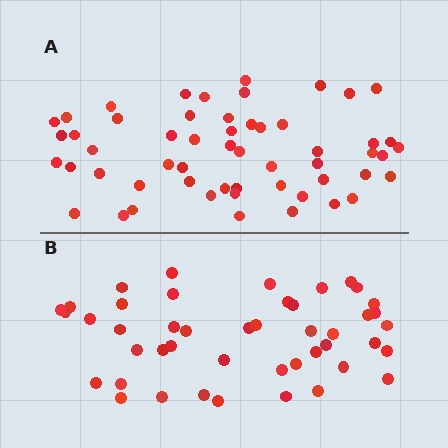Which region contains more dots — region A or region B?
Region A (the top region) has more dots.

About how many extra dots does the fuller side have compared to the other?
Region A has roughly 10 or so more dots than region B.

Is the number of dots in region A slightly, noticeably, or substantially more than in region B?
Region A has only slightly more — the two regions are fairly close. The ratio is roughly 1.2 to 1.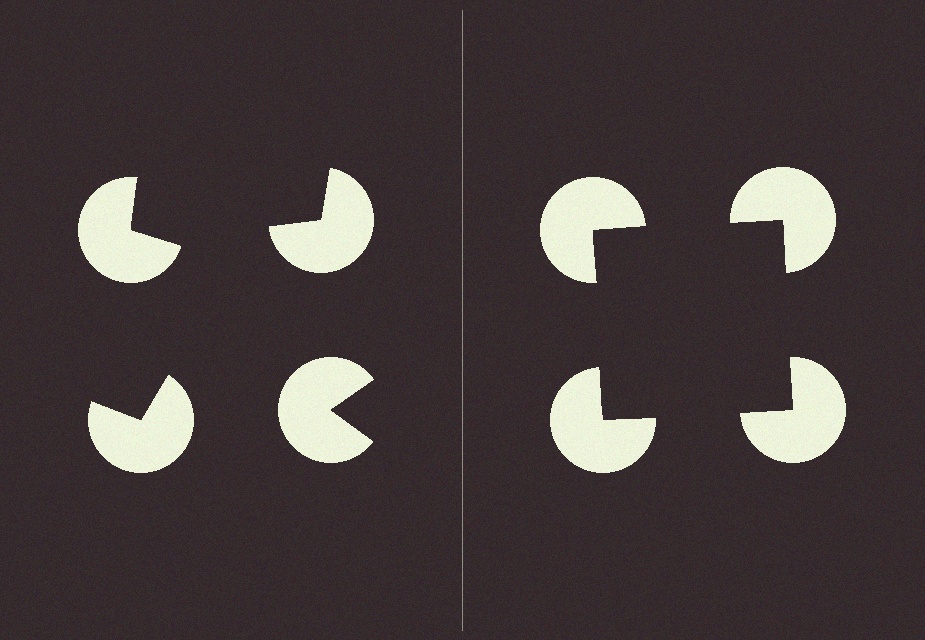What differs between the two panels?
The pac-man discs are positioned identically on both sides; only the wedge orientations differ. On the right they align to a square; on the left they are misaligned.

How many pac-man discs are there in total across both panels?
8 — 4 on each side.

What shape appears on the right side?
An illusory square.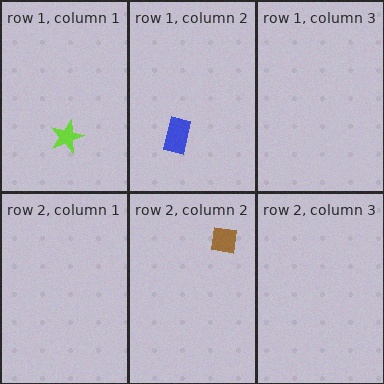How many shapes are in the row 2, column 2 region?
1.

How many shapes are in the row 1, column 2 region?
1.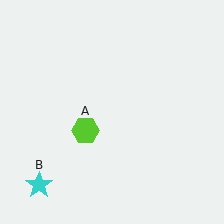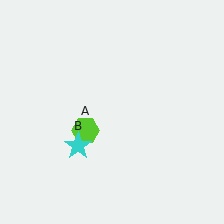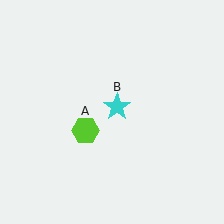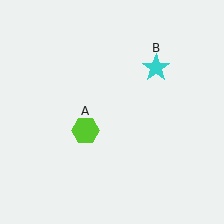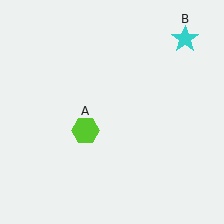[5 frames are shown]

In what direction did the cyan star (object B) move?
The cyan star (object B) moved up and to the right.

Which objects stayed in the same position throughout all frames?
Lime hexagon (object A) remained stationary.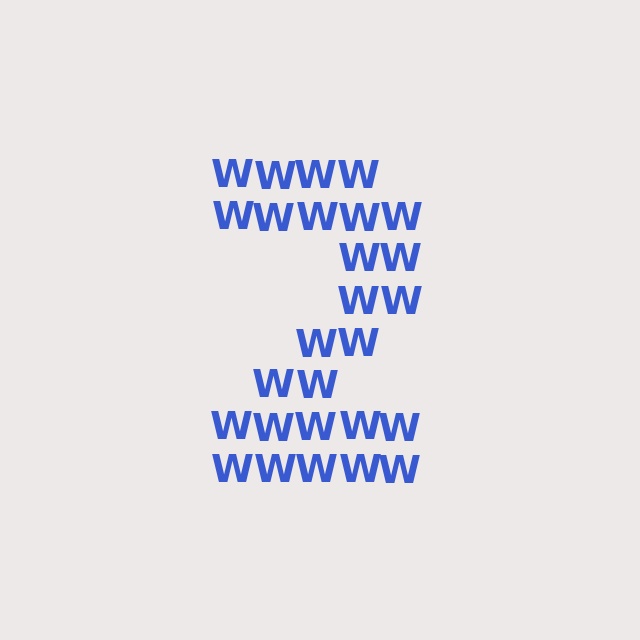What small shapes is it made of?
It is made of small letter W's.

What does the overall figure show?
The overall figure shows the digit 2.